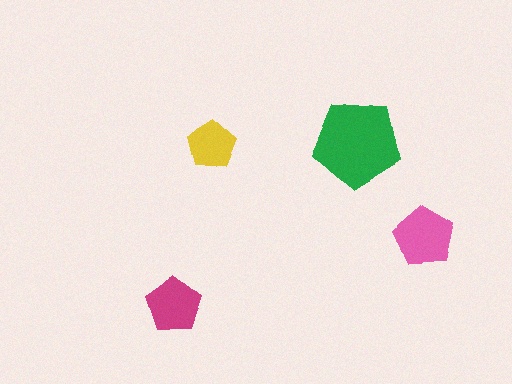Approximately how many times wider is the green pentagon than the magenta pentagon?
About 1.5 times wider.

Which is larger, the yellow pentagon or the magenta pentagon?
The magenta one.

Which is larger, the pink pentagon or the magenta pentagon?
The pink one.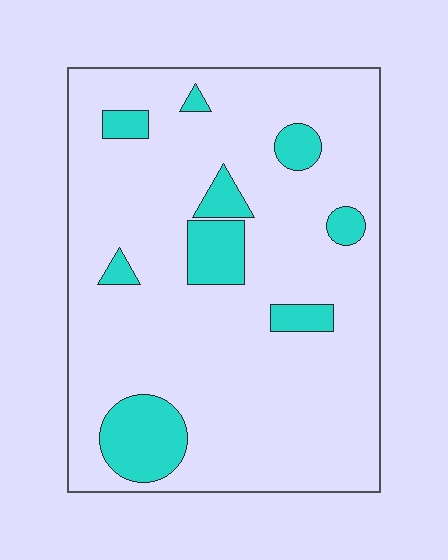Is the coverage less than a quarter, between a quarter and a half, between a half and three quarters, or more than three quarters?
Less than a quarter.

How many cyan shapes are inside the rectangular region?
9.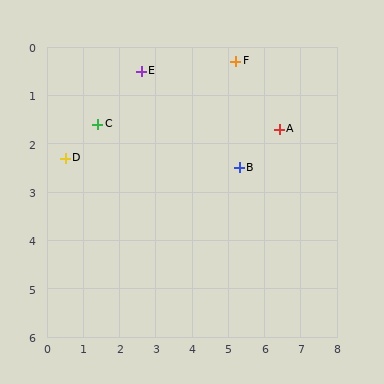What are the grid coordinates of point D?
Point D is at approximately (0.5, 2.3).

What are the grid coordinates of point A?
Point A is at approximately (6.4, 1.7).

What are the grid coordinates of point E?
Point E is at approximately (2.6, 0.5).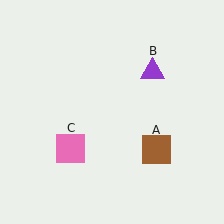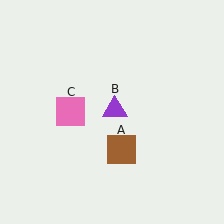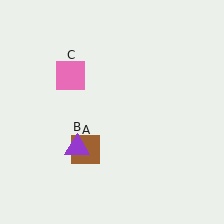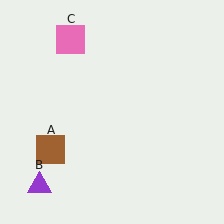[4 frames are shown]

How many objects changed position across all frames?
3 objects changed position: brown square (object A), purple triangle (object B), pink square (object C).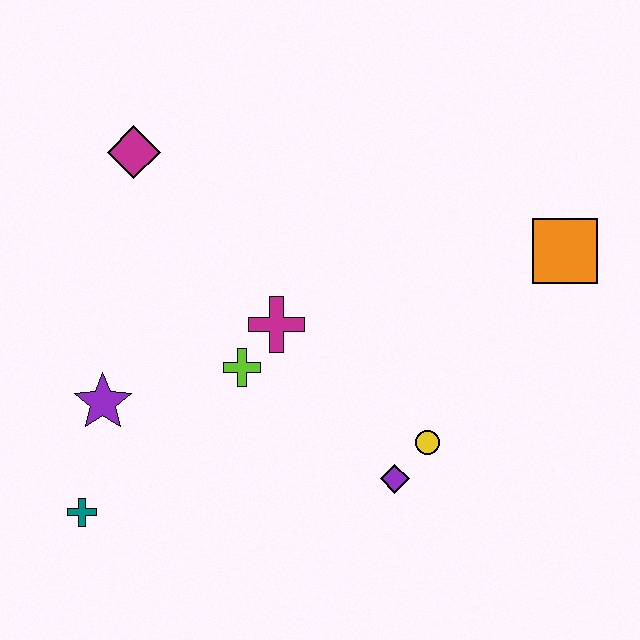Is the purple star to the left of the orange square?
Yes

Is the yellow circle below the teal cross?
No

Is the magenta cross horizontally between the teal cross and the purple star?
No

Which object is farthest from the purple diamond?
The magenta diamond is farthest from the purple diamond.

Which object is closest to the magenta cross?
The lime cross is closest to the magenta cross.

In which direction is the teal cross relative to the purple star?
The teal cross is below the purple star.